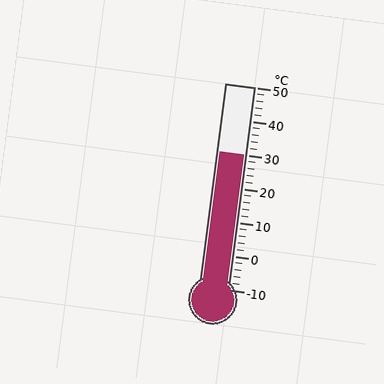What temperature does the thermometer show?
The thermometer shows approximately 30°C.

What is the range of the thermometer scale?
The thermometer scale ranges from -10°C to 50°C.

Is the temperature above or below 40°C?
The temperature is below 40°C.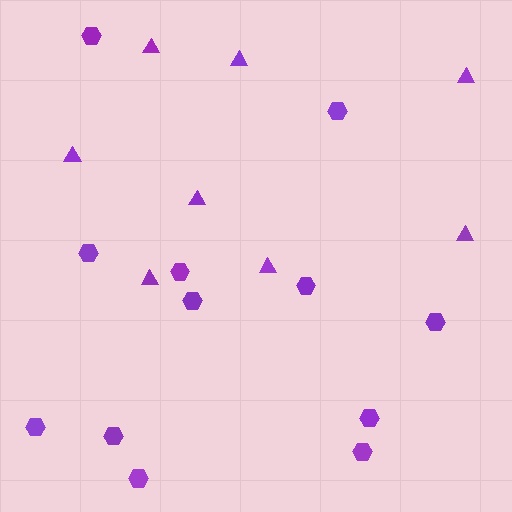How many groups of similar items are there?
There are 2 groups: one group of hexagons (12) and one group of triangles (8).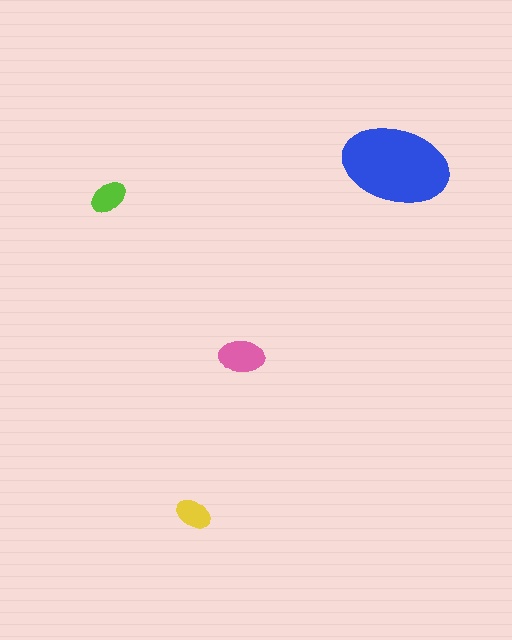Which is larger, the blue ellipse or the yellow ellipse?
The blue one.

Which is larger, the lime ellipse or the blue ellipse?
The blue one.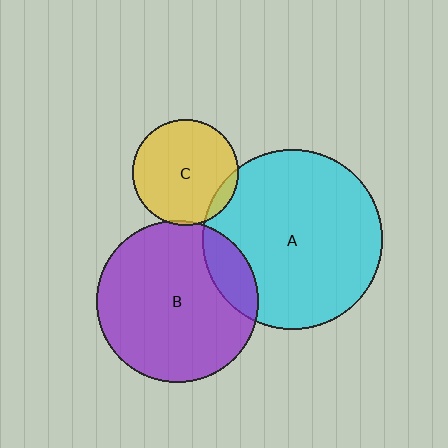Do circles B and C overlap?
Yes.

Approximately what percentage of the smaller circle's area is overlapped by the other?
Approximately 5%.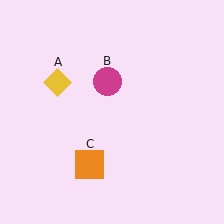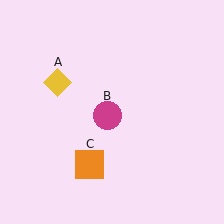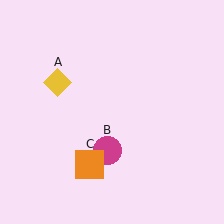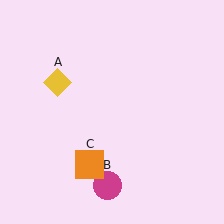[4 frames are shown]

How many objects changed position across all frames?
1 object changed position: magenta circle (object B).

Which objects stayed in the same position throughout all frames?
Yellow diamond (object A) and orange square (object C) remained stationary.